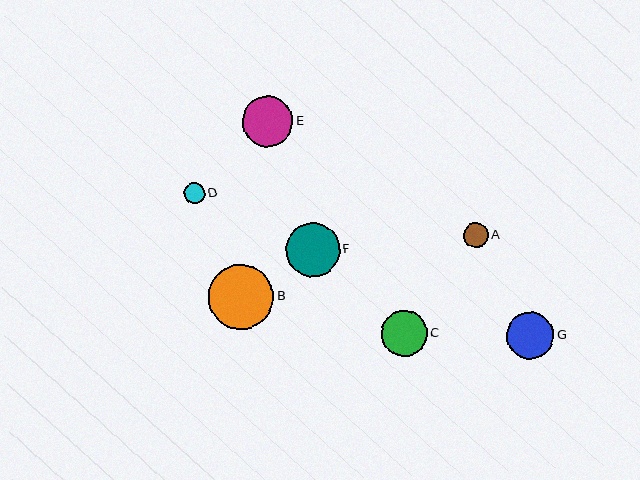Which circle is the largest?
Circle B is the largest with a size of approximately 65 pixels.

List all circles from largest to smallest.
From largest to smallest: B, F, E, G, C, A, D.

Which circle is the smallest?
Circle D is the smallest with a size of approximately 21 pixels.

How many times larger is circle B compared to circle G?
Circle B is approximately 1.4 times the size of circle G.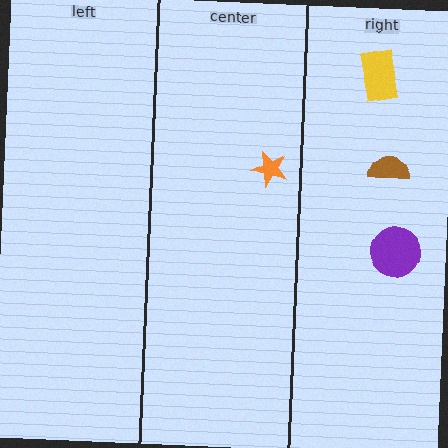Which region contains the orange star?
The center region.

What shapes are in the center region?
The orange star.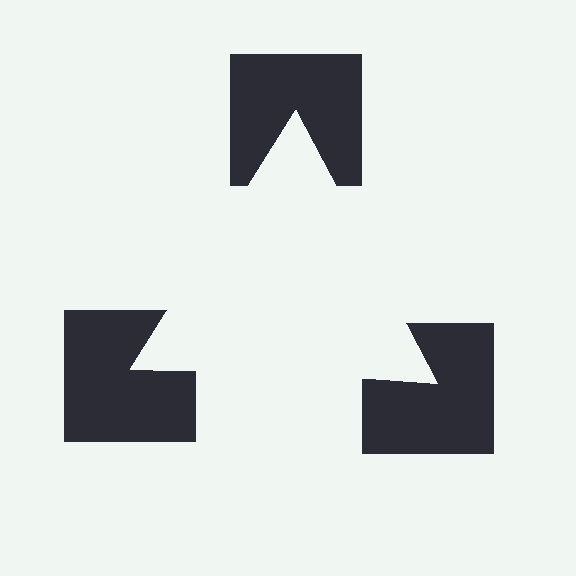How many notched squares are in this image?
There are 3 — one at each vertex of the illusory triangle.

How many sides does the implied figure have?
3 sides.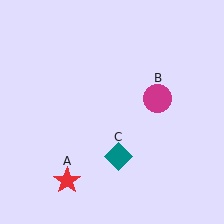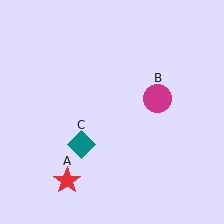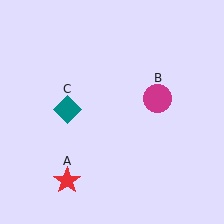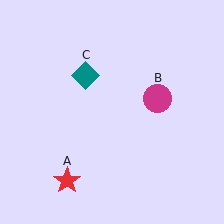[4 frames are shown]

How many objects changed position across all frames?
1 object changed position: teal diamond (object C).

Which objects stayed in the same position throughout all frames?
Red star (object A) and magenta circle (object B) remained stationary.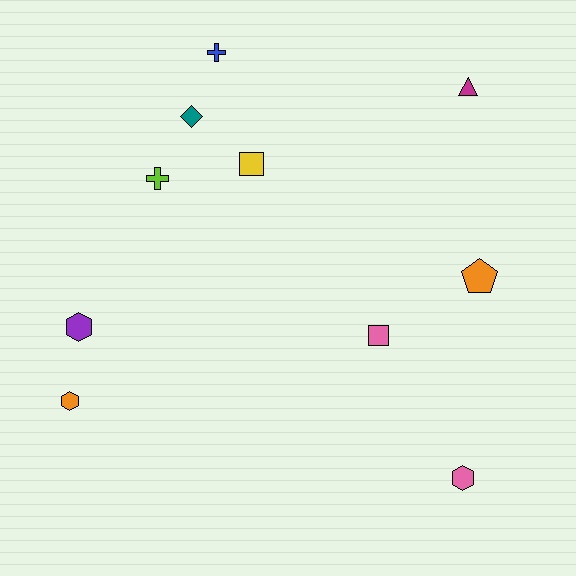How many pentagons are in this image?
There is 1 pentagon.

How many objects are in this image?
There are 10 objects.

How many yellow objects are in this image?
There is 1 yellow object.